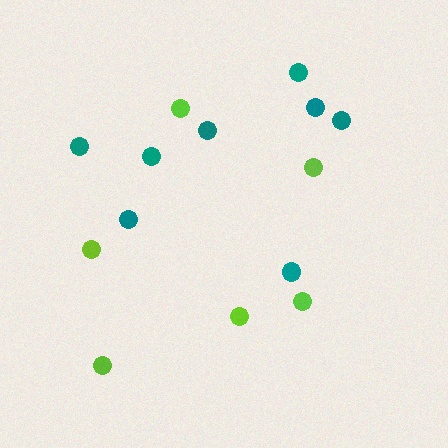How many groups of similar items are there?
There are 2 groups: one group of lime circles (6) and one group of teal circles (8).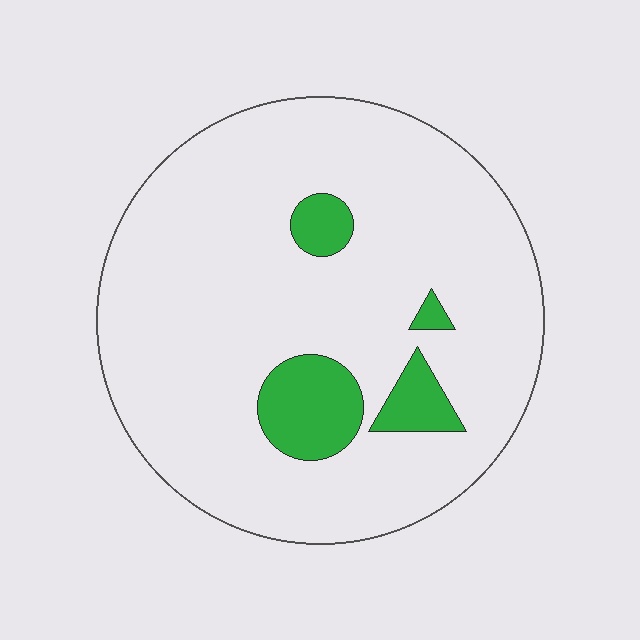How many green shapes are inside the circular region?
4.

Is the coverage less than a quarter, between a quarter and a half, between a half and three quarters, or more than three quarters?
Less than a quarter.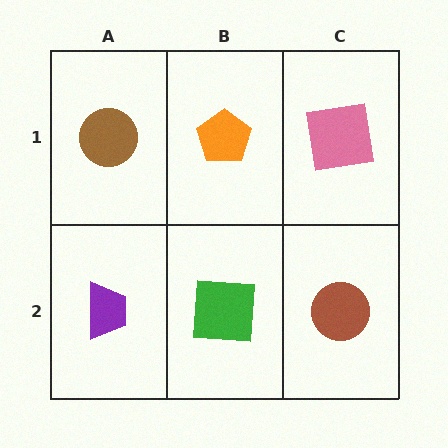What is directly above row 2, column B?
An orange pentagon.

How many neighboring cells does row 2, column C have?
2.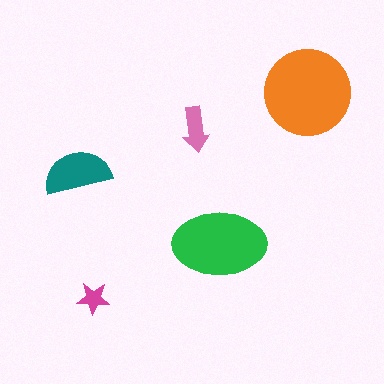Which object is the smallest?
The magenta star.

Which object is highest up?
The orange circle is topmost.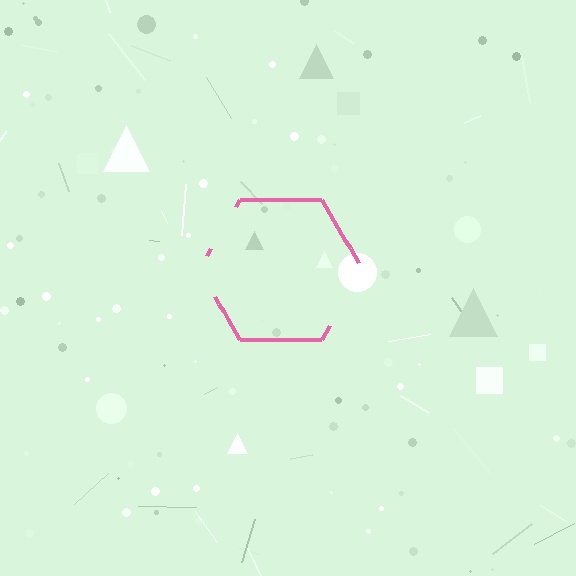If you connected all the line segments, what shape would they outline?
They would outline a hexagon.